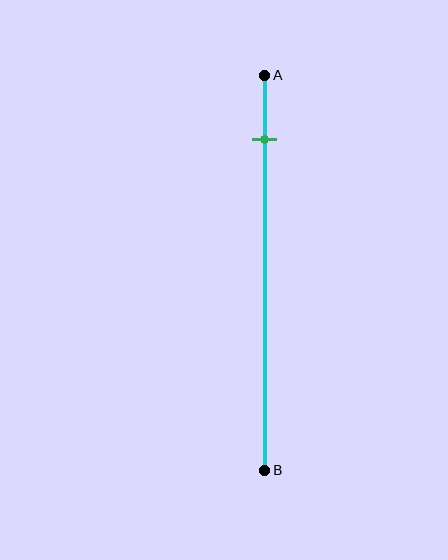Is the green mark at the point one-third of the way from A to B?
No, the mark is at about 15% from A, not at the 33% one-third point.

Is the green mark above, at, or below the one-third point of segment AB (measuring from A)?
The green mark is above the one-third point of segment AB.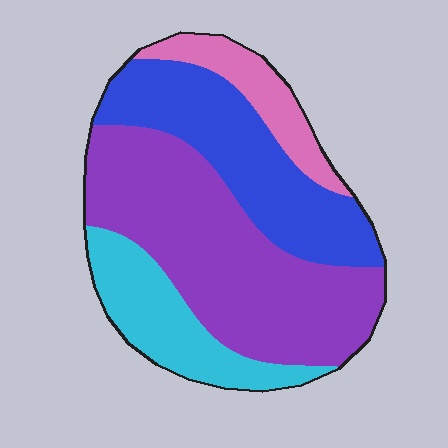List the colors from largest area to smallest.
From largest to smallest: purple, blue, cyan, pink.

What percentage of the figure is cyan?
Cyan covers about 15% of the figure.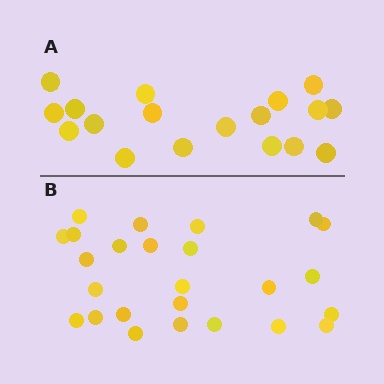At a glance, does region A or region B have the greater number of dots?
Region B (the bottom region) has more dots.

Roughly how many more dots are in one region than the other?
Region B has roughly 8 or so more dots than region A.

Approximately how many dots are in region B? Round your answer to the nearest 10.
About 20 dots. (The exact count is 25, which rounds to 20.)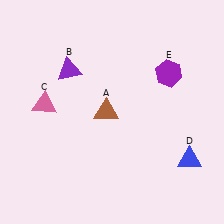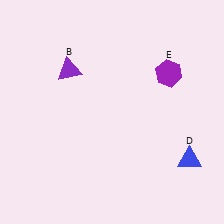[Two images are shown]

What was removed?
The pink triangle (C), the brown triangle (A) were removed in Image 2.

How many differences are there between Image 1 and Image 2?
There are 2 differences between the two images.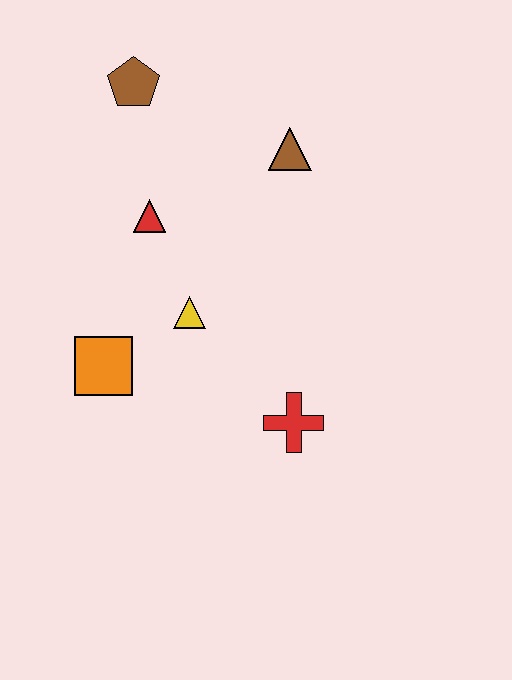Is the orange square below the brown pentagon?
Yes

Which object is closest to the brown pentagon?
The red triangle is closest to the brown pentagon.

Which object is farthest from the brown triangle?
The orange square is farthest from the brown triangle.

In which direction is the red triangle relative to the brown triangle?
The red triangle is to the left of the brown triangle.